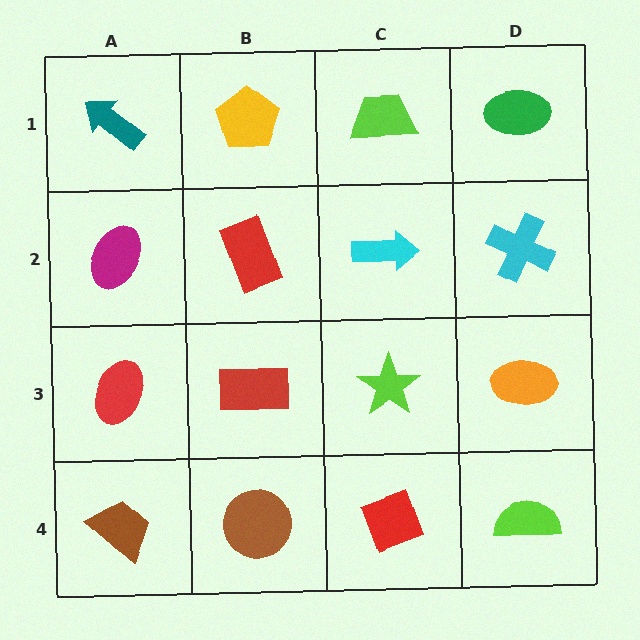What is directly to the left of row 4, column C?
A brown circle.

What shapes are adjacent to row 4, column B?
A red rectangle (row 3, column B), a brown trapezoid (row 4, column A), a red diamond (row 4, column C).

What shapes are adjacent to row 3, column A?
A magenta ellipse (row 2, column A), a brown trapezoid (row 4, column A), a red rectangle (row 3, column B).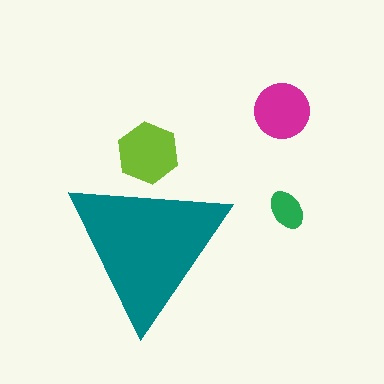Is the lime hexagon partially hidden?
Yes, the lime hexagon is partially hidden behind the teal triangle.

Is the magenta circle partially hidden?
No, the magenta circle is fully visible.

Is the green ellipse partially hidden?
No, the green ellipse is fully visible.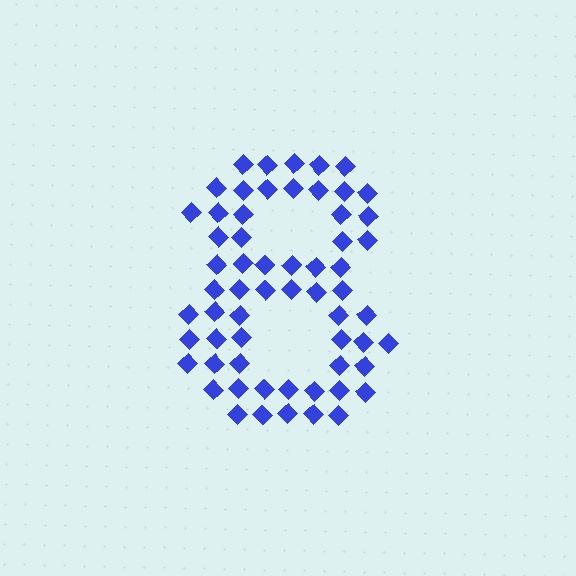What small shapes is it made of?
It is made of small diamonds.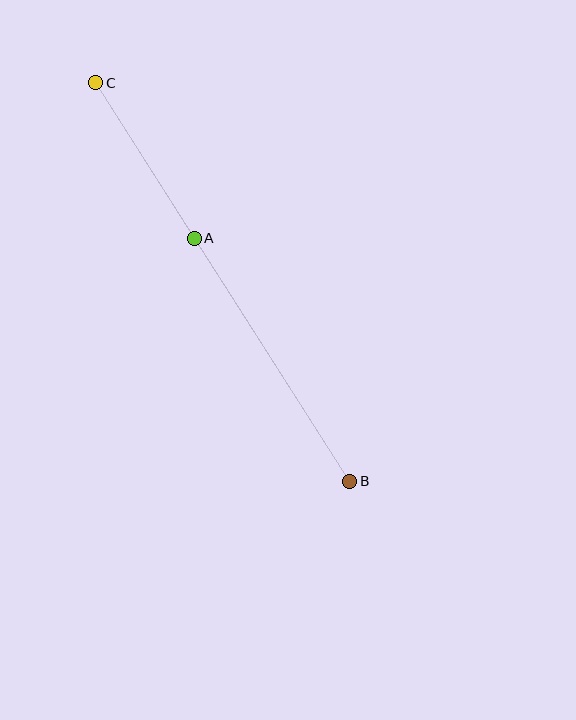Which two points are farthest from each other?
Points B and C are farthest from each other.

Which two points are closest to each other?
Points A and C are closest to each other.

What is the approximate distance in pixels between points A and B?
The distance between A and B is approximately 288 pixels.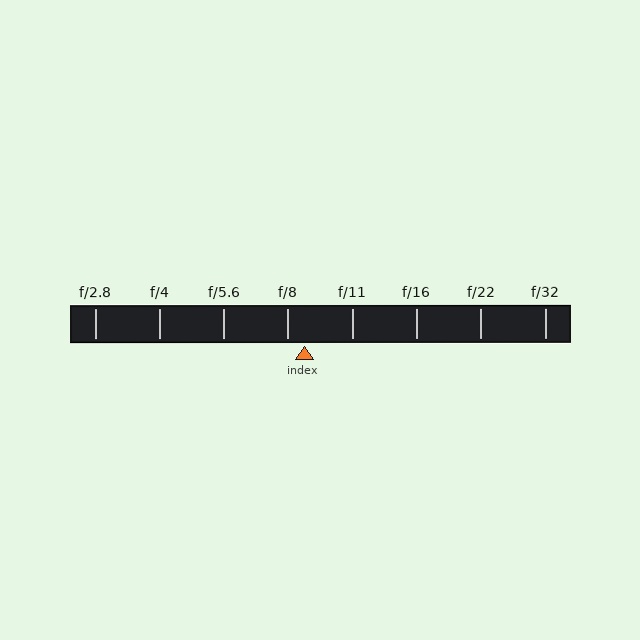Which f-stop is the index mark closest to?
The index mark is closest to f/8.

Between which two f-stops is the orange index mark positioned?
The index mark is between f/8 and f/11.